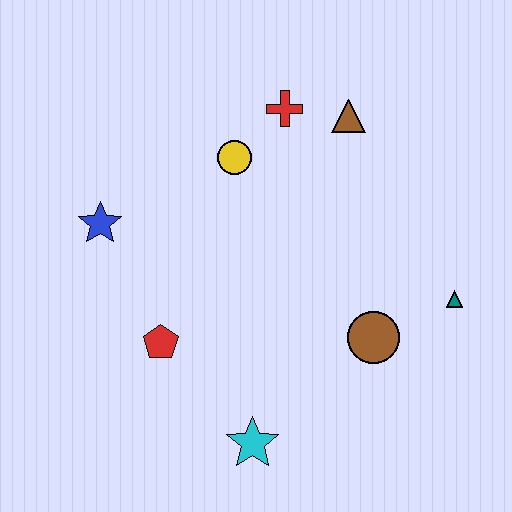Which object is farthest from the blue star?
The teal triangle is farthest from the blue star.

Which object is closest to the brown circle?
The teal triangle is closest to the brown circle.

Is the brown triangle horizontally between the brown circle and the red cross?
Yes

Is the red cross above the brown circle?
Yes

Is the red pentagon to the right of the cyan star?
No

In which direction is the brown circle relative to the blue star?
The brown circle is to the right of the blue star.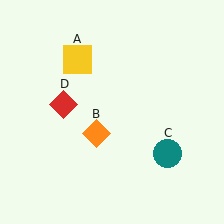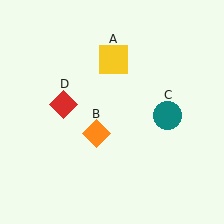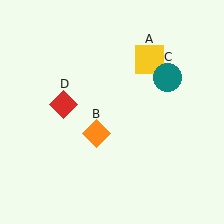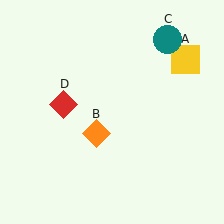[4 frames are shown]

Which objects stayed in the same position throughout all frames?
Orange diamond (object B) and red diamond (object D) remained stationary.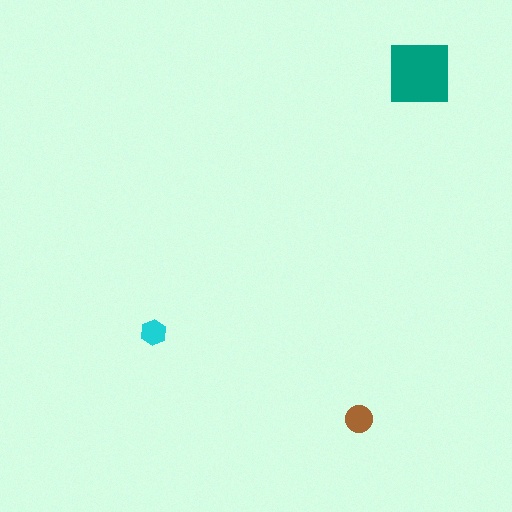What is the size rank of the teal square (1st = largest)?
1st.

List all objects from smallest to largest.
The cyan hexagon, the brown circle, the teal square.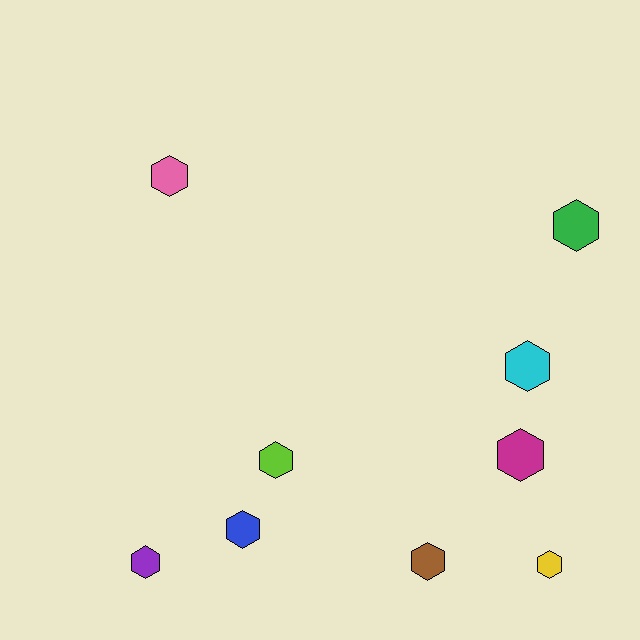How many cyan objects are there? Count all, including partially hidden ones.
There is 1 cyan object.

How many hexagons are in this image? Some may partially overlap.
There are 9 hexagons.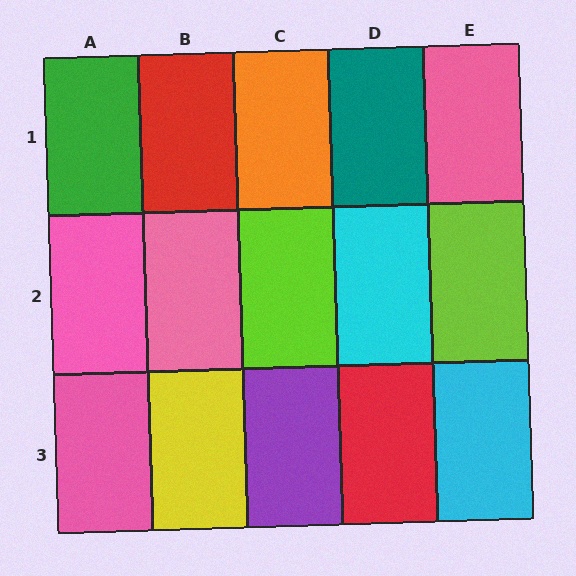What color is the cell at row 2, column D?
Cyan.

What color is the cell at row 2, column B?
Pink.